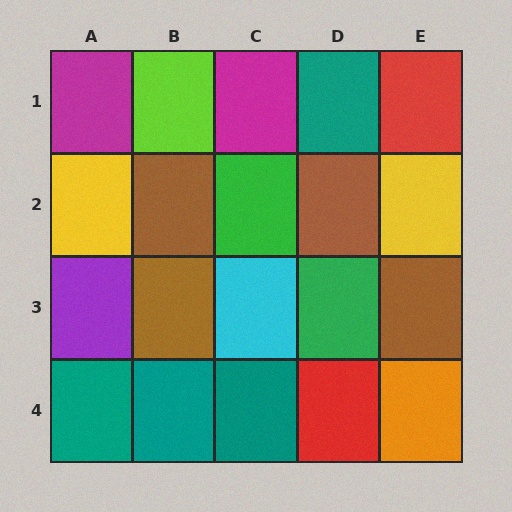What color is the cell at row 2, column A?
Yellow.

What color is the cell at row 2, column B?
Brown.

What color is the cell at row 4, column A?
Teal.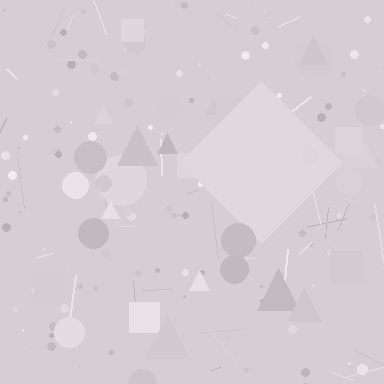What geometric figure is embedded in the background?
A diamond is embedded in the background.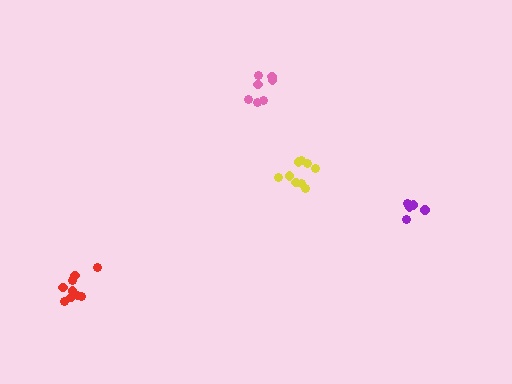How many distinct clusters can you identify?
There are 4 distinct clusters.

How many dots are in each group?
Group 1: 9 dots, Group 2: 7 dots, Group 3: 5 dots, Group 4: 9 dots (30 total).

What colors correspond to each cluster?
The clusters are colored: yellow, pink, purple, red.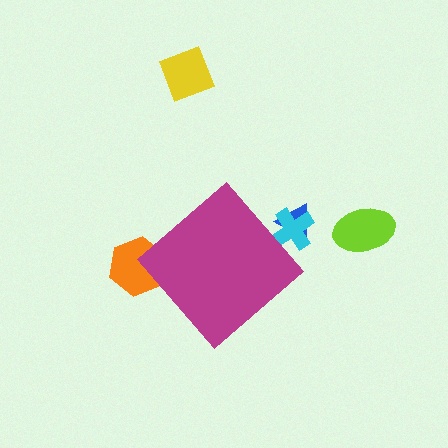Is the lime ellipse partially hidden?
No, the lime ellipse is fully visible.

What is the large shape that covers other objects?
A magenta diamond.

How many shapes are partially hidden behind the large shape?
3 shapes are partially hidden.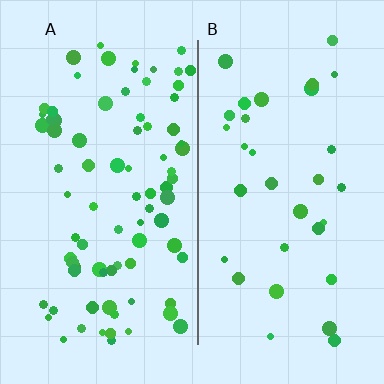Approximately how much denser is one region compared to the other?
Approximately 2.4× — region A over region B.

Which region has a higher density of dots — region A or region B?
A (the left).